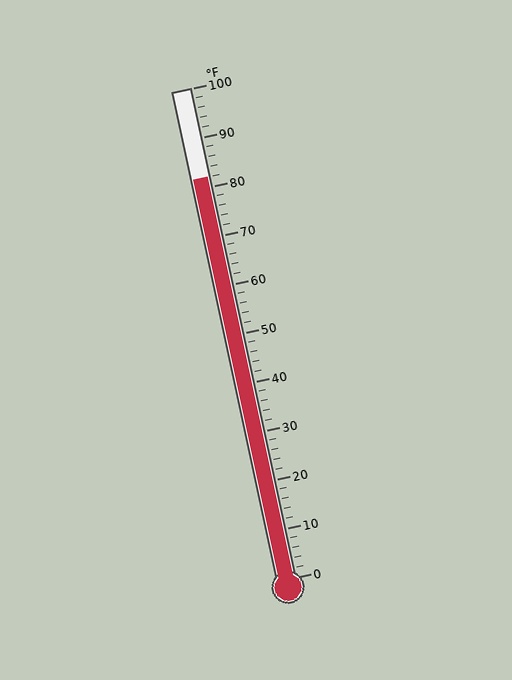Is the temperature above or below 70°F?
The temperature is above 70°F.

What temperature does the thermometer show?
The thermometer shows approximately 82°F.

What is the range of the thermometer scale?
The thermometer scale ranges from 0°F to 100°F.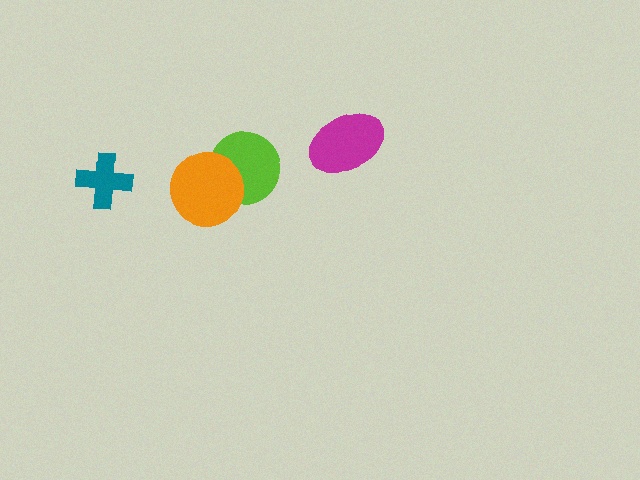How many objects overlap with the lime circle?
1 object overlaps with the lime circle.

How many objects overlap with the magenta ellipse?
0 objects overlap with the magenta ellipse.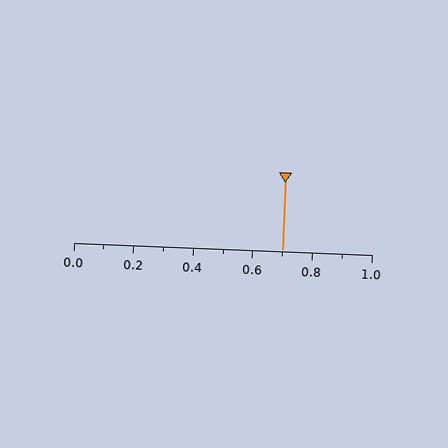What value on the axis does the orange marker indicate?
The marker indicates approximately 0.7.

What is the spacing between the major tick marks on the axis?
The major ticks are spaced 0.2 apart.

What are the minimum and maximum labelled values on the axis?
The axis runs from 0.0 to 1.0.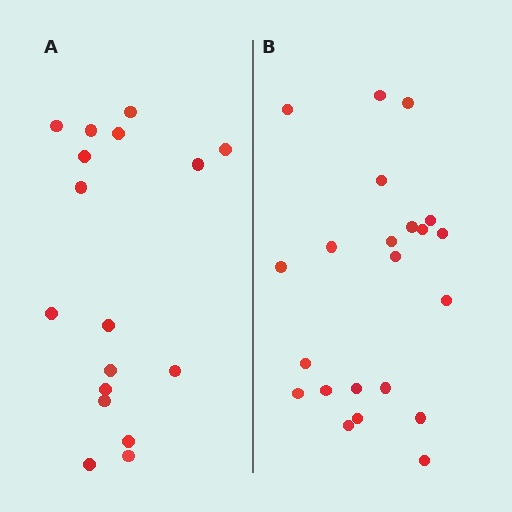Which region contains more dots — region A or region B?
Region B (the right region) has more dots.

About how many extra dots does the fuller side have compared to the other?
Region B has about 5 more dots than region A.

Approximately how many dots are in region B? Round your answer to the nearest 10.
About 20 dots. (The exact count is 22, which rounds to 20.)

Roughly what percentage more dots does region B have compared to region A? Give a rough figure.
About 30% more.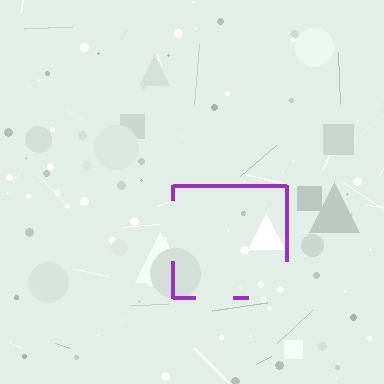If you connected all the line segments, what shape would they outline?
They would outline a square.